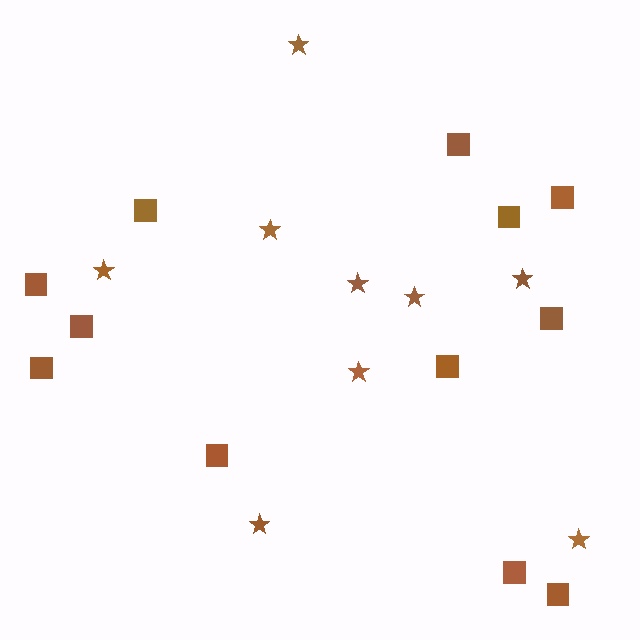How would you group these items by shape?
There are 2 groups: one group of stars (9) and one group of squares (12).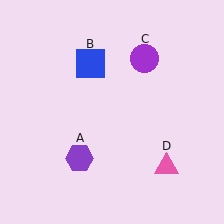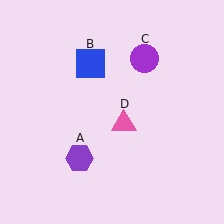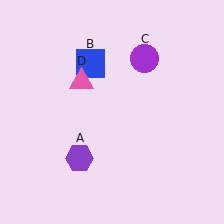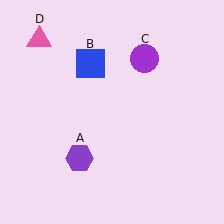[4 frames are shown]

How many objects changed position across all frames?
1 object changed position: pink triangle (object D).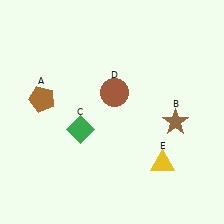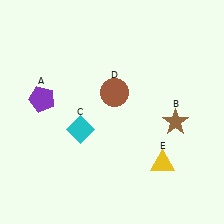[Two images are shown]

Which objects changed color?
A changed from brown to purple. C changed from green to cyan.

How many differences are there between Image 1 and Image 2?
There are 2 differences between the two images.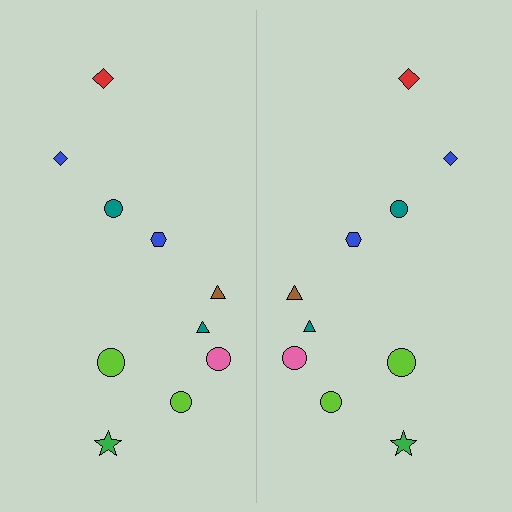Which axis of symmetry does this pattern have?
The pattern has a vertical axis of symmetry running through the center of the image.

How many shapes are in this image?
There are 20 shapes in this image.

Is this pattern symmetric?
Yes, this pattern has bilateral (reflection) symmetry.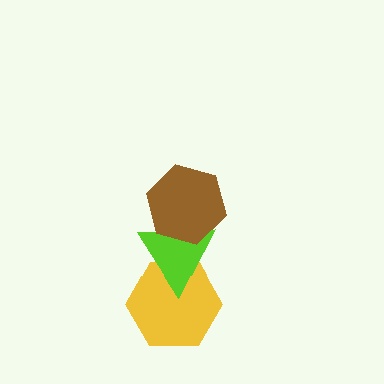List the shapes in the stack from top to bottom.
From top to bottom: the brown hexagon, the lime triangle, the yellow hexagon.